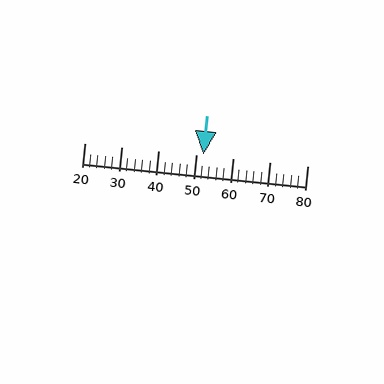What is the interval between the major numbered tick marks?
The major tick marks are spaced 10 units apart.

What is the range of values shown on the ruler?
The ruler shows values from 20 to 80.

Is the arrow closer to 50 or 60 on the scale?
The arrow is closer to 50.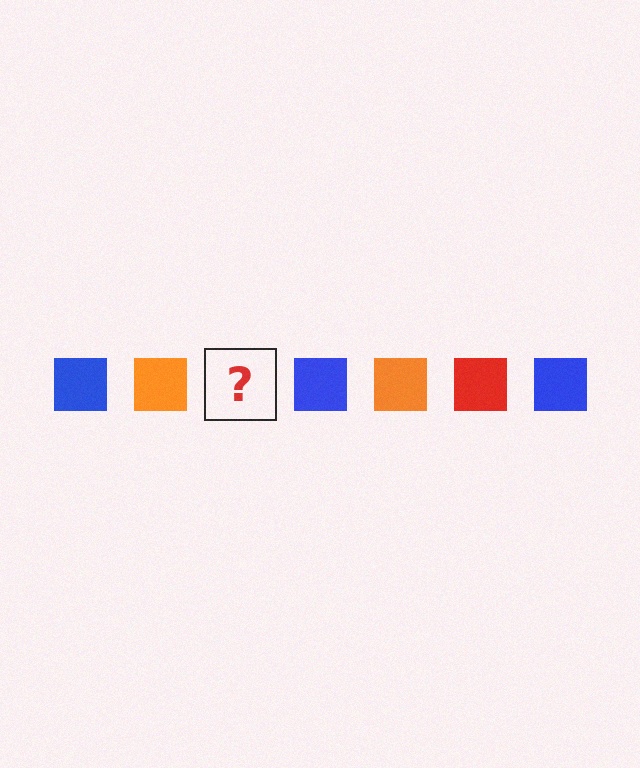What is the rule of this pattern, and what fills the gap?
The rule is that the pattern cycles through blue, orange, red squares. The gap should be filled with a red square.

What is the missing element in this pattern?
The missing element is a red square.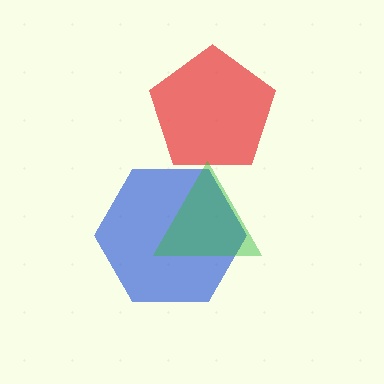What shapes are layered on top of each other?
The layered shapes are: a red pentagon, a blue hexagon, a green triangle.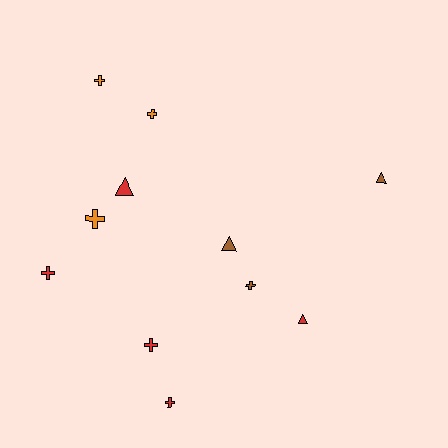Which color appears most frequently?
Red, with 5 objects.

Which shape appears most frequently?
Cross, with 7 objects.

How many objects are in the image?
There are 11 objects.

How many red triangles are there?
There are 2 red triangles.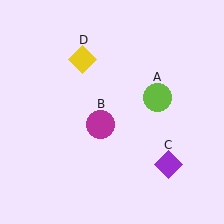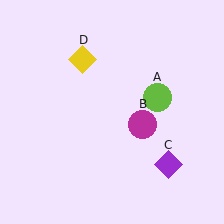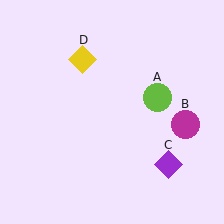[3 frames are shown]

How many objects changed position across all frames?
1 object changed position: magenta circle (object B).